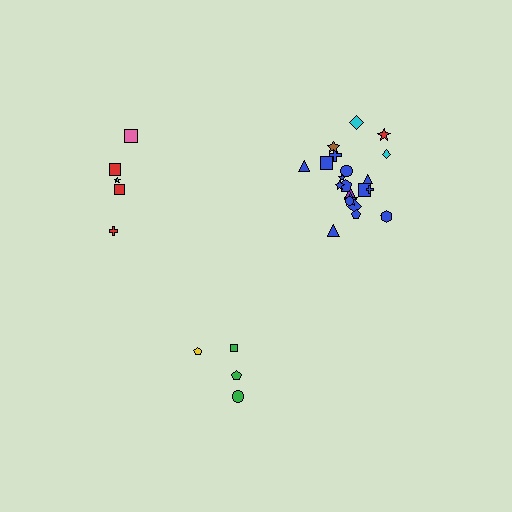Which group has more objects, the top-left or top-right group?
The top-right group.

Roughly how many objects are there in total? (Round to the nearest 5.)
Roughly 30 objects in total.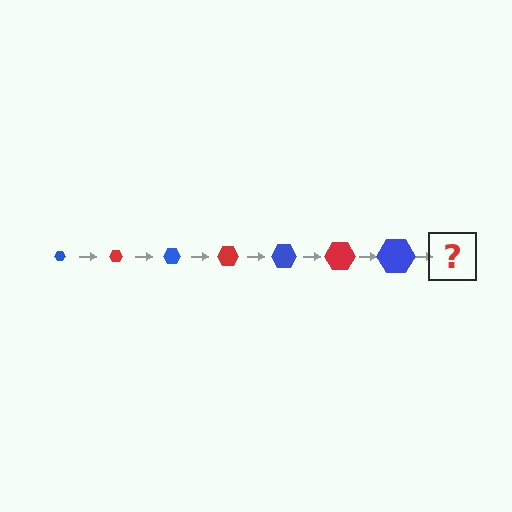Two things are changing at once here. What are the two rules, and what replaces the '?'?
The two rules are that the hexagon grows larger each step and the color cycles through blue and red. The '?' should be a red hexagon, larger than the previous one.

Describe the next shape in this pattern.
It should be a red hexagon, larger than the previous one.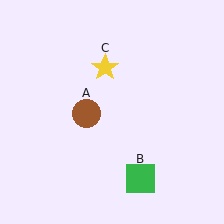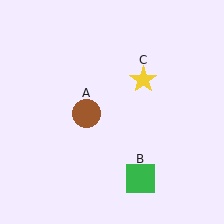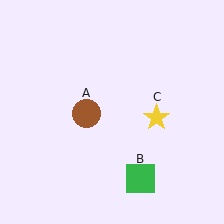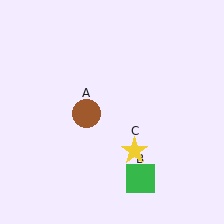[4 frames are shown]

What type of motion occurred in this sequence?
The yellow star (object C) rotated clockwise around the center of the scene.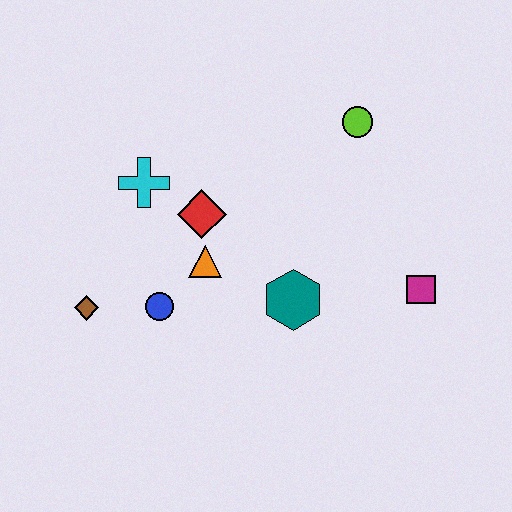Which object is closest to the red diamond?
The orange triangle is closest to the red diamond.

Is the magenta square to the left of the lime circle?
No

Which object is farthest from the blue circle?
The lime circle is farthest from the blue circle.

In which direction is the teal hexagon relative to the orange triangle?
The teal hexagon is to the right of the orange triangle.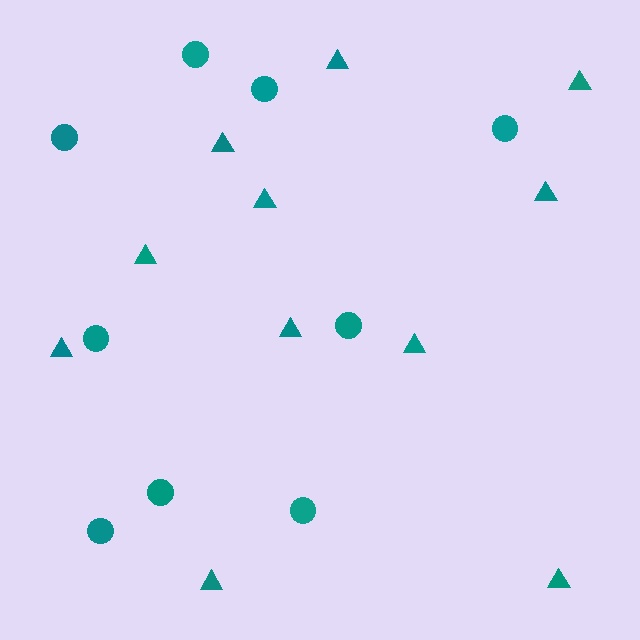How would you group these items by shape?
There are 2 groups: one group of triangles (11) and one group of circles (9).